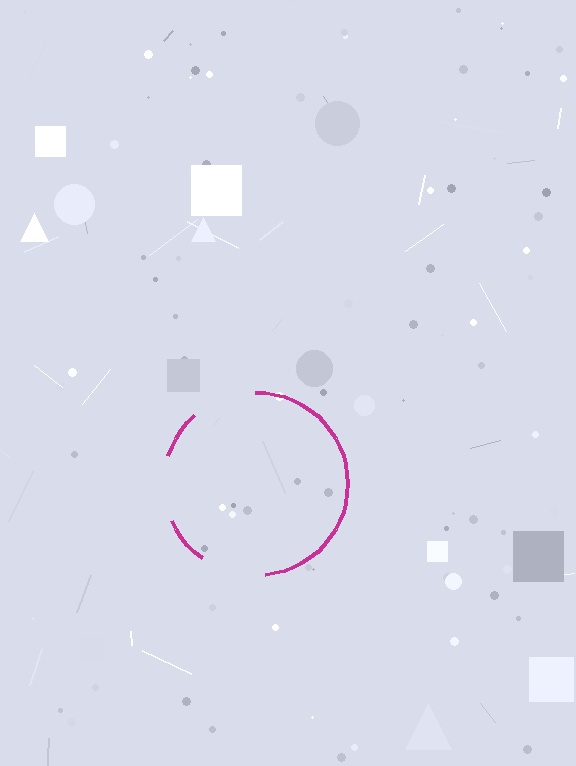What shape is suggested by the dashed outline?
The dashed outline suggests a circle.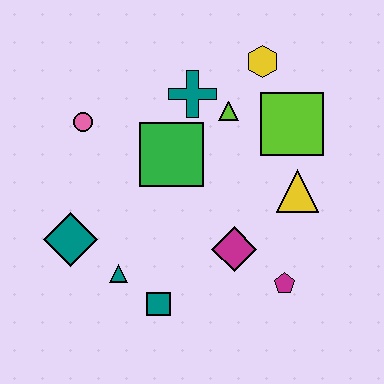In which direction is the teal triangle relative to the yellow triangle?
The teal triangle is to the left of the yellow triangle.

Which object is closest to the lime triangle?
The teal cross is closest to the lime triangle.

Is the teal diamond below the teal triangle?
No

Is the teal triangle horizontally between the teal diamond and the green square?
Yes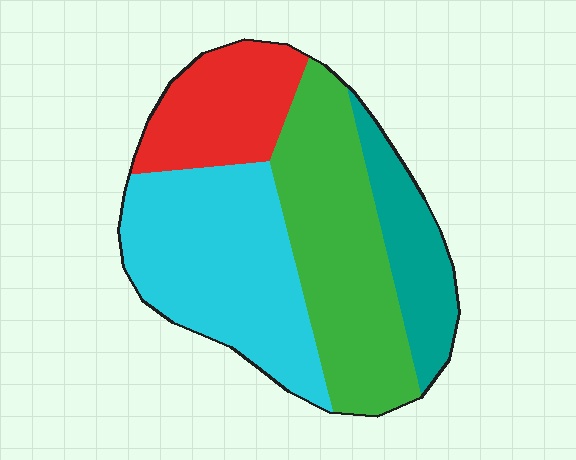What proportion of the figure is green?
Green covers 33% of the figure.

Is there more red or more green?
Green.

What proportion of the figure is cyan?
Cyan covers roughly 35% of the figure.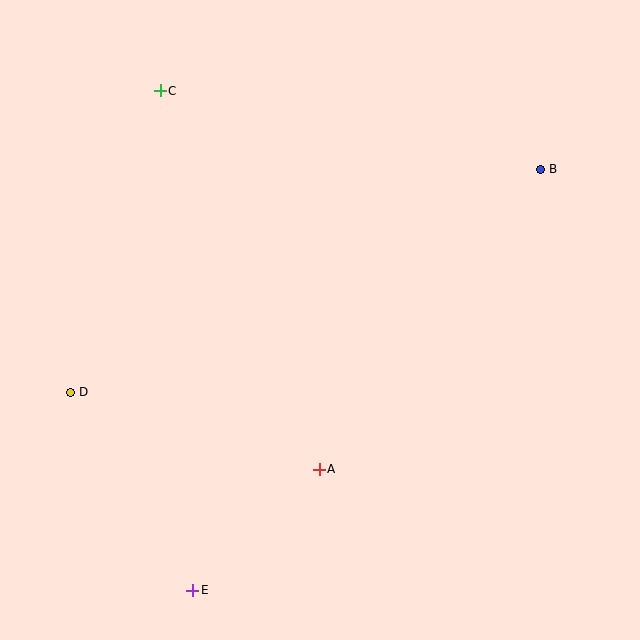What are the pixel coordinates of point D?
Point D is at (71, 392).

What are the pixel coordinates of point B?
Point B is at (541, 169).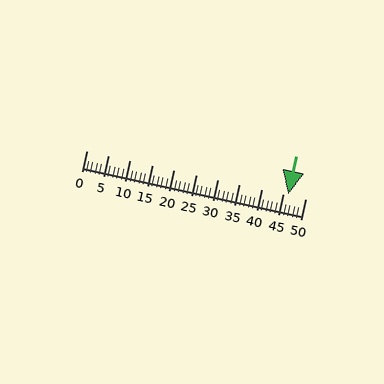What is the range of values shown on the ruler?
The ruler shows values from 0 to 50.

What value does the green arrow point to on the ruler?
The green arrow points to approximately 46.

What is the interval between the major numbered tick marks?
The major tick marks are spaced 5 units apart.